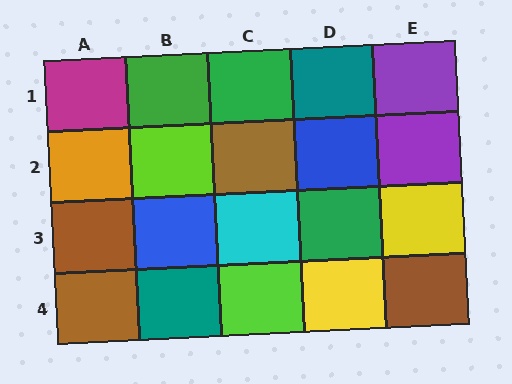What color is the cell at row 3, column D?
Green.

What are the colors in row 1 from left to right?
Magenta, green, green, teal, purple.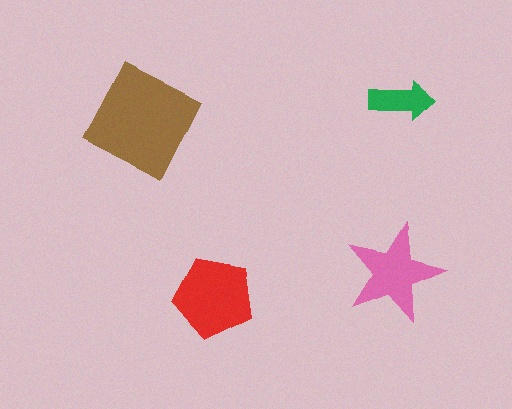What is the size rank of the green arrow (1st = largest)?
4th.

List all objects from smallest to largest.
The green arrow, the pink star, the red pentagon, the brown diamond.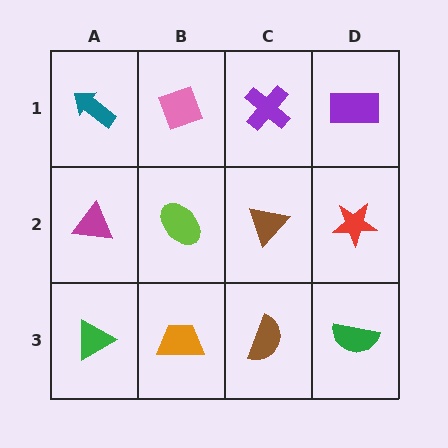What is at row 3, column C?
A brown semicircle.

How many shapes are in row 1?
4 shapes.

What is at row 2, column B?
A lime ellipse.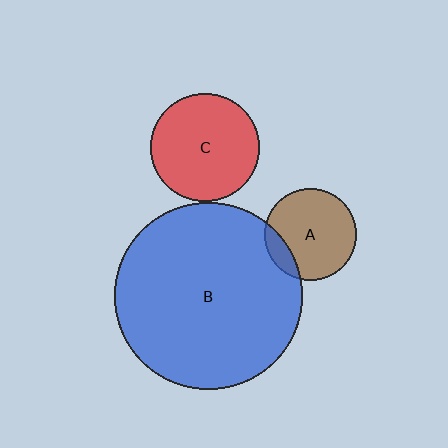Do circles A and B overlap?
Yes.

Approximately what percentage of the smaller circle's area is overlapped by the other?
Approximately 15%.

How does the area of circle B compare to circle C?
Approximately 3.0 times.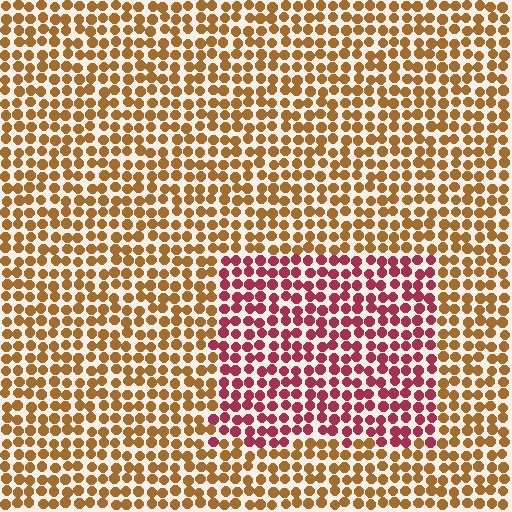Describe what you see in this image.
The image is filled with small brown elements in a uniform arrangement. A rectangle-shaped region is visible where the elements are tinted to a slightly different hue, forming a subtle color boundary.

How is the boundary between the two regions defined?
The boundary is defined purely by a slight shift in hue (about 50 degrees). Spacing, size, and orientation are identical on both sides.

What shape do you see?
I see a rectangle.